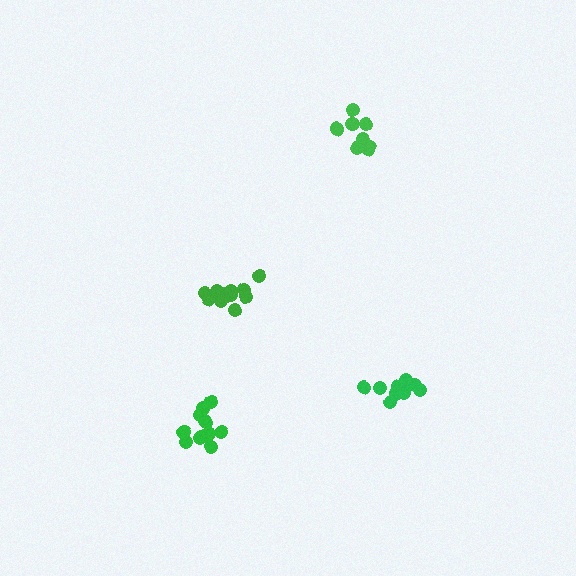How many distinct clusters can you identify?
There are 4 distinct clusters.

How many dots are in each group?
Group 1: 9 dots, Group 2: 11 dots, Group 3: 10 dots, Group 4: 12 dots (42 total).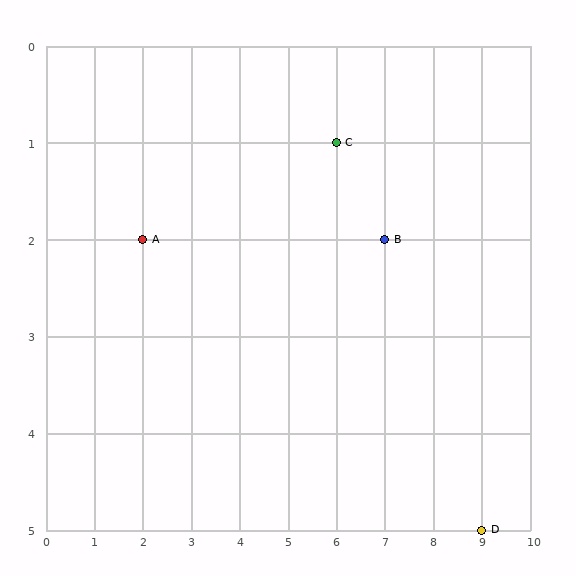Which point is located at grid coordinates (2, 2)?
Point A is at (2, 2).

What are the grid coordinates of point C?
Point C is at grid coordinates (6, 1).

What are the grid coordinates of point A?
Point A is at grid coordinates (2, 2).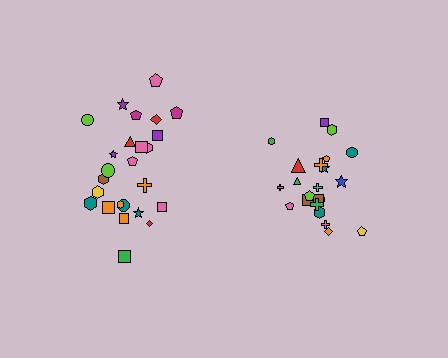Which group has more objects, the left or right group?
The left group.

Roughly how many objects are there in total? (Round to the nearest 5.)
Roughly 45 objects in total.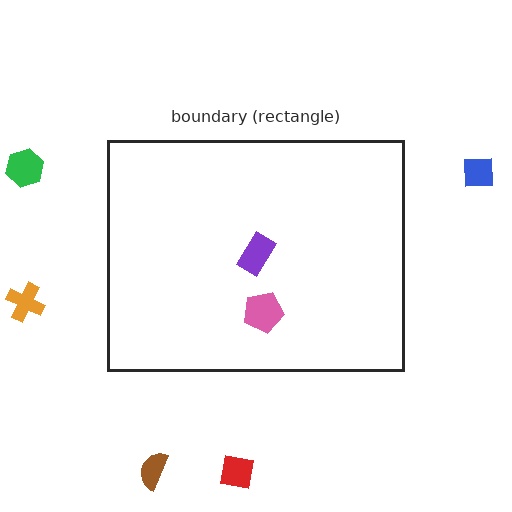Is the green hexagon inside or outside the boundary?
Outside.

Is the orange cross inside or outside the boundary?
Outside.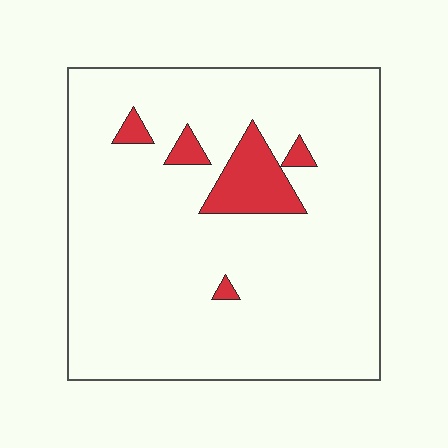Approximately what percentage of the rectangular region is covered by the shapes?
Approximately 10%.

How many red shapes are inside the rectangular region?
5.